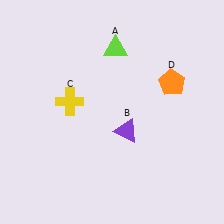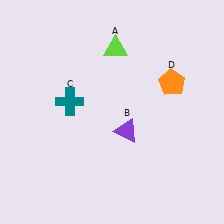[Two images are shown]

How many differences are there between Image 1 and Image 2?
There is 1 difference between the two images.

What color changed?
The cross (C) changed from yellow in Image 1 to teal in Image 2.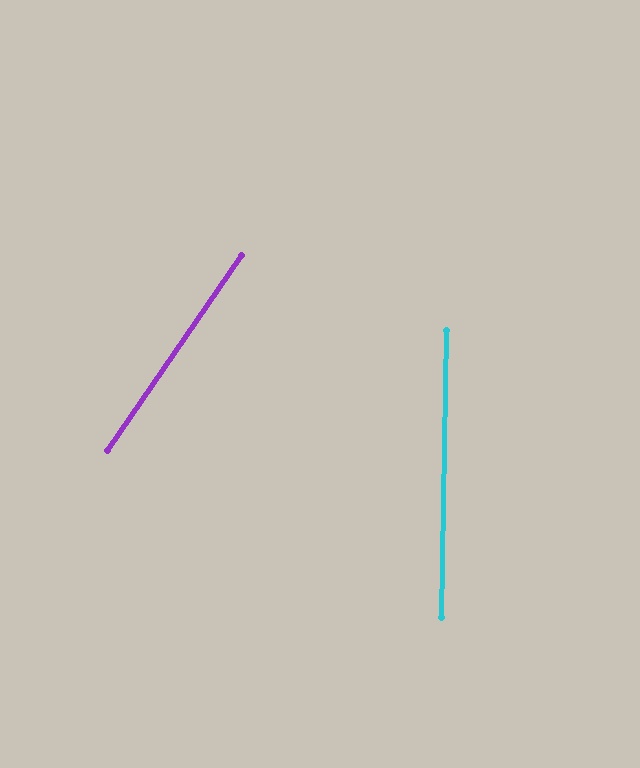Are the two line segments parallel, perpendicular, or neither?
Neither parallel nor perpendicular — they differ by about 33°.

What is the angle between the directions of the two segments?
Approximately 33 degrees.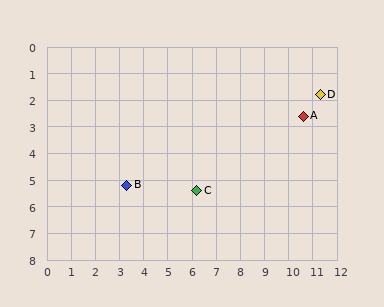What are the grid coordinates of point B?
Point B is at approximately (3.3, 5.2).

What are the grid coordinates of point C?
Point C is at approximately (6.2, 5.4).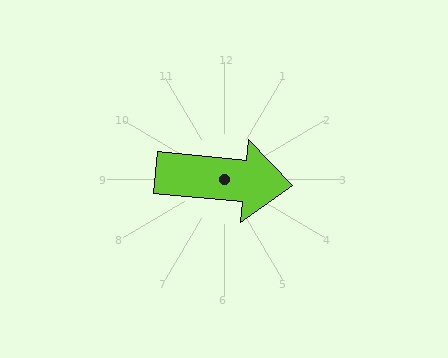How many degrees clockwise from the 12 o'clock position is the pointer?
Approximately 95 degrees.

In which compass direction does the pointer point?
East.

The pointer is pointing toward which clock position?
Roughly 3 o'clock.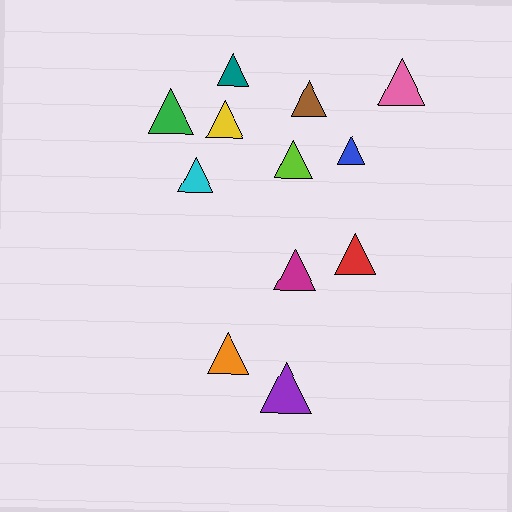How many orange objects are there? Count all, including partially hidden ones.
There is 1 orange object.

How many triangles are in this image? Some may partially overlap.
There are 12 triangles.